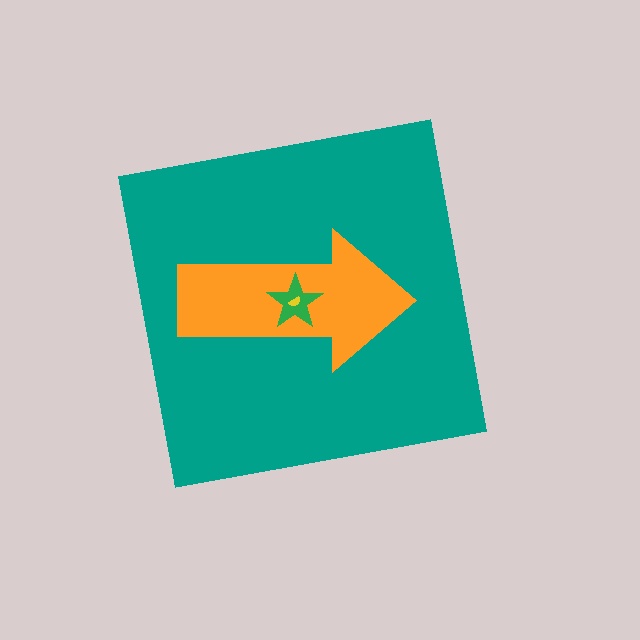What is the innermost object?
The yellow semicircle.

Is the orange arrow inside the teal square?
Yes.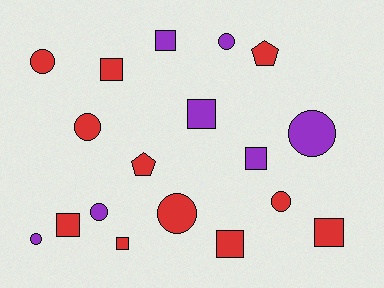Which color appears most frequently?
Red, with 11 objects.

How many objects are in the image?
There are 18 objects.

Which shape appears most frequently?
Square, with 8 objects.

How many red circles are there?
There are 4 red circles.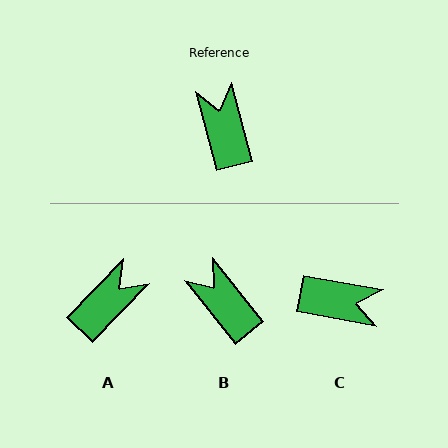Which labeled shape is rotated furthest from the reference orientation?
C, about 116 degrees away.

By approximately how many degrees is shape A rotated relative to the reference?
Approximately 59 degrees clockwise.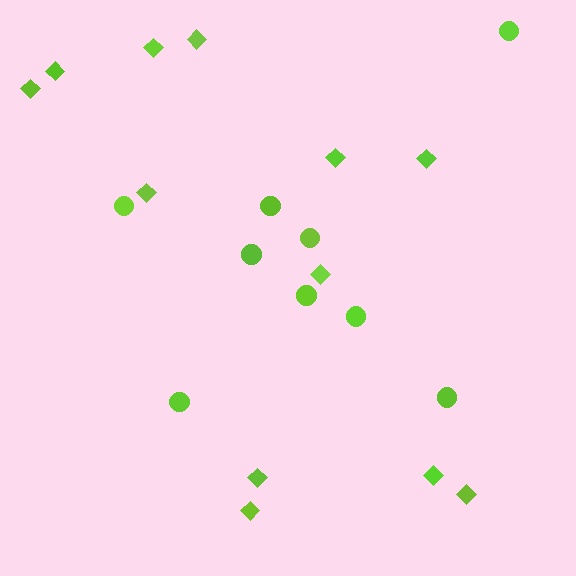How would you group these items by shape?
There are 2 groups: one group of circles (9) and one group of diamonds (12).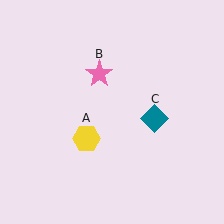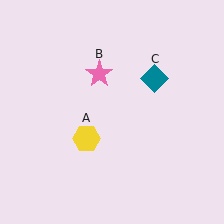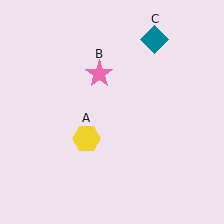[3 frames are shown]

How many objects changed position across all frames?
1 object changed position: teal diamond (object C).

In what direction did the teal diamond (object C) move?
The teal diamond (object C) moved up.